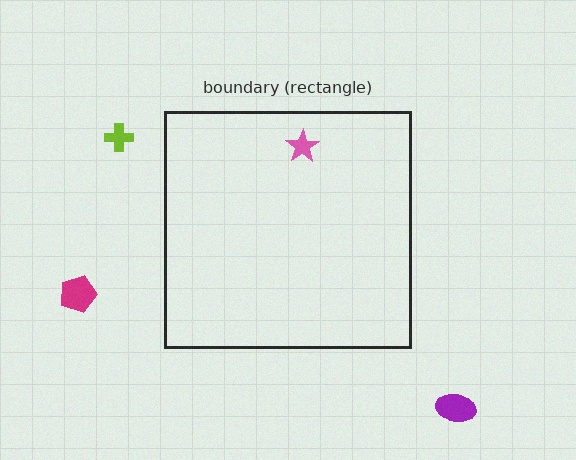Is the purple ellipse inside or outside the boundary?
Outside.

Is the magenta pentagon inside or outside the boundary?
Outside.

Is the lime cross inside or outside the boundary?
Outside.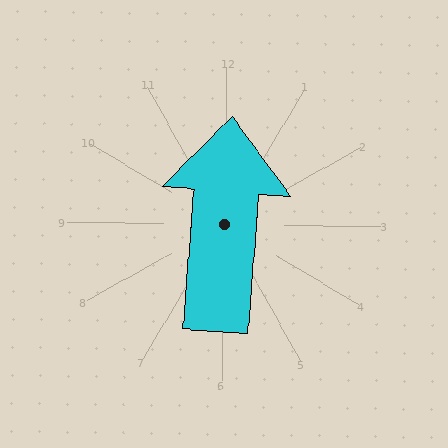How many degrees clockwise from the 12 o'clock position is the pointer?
Approximately 4 degrees.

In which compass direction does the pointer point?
North.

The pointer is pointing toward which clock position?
Roughly 12 o'clock.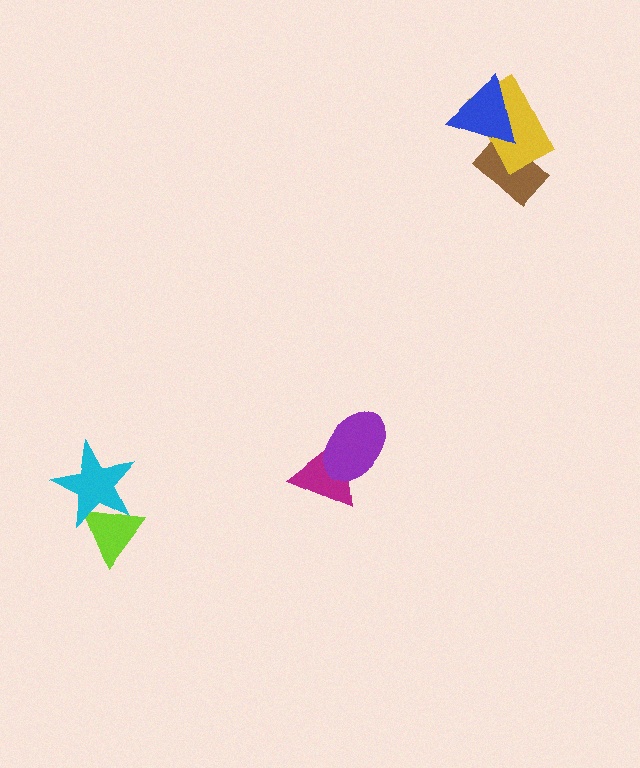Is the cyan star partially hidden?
No, no other shape covers it.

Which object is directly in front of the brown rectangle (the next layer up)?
The yellow rectangle is directly in front of the brown rectangle.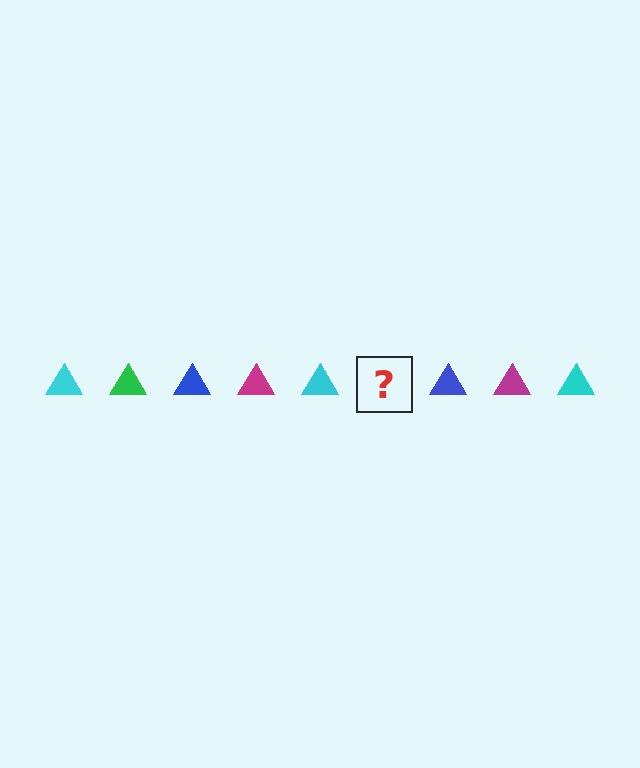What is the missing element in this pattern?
The missing element is a green triangle.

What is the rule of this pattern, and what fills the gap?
The rule is that the pattern cycles through cyan, green, blue, magenta triangles. The gap should be filled with a green triangle.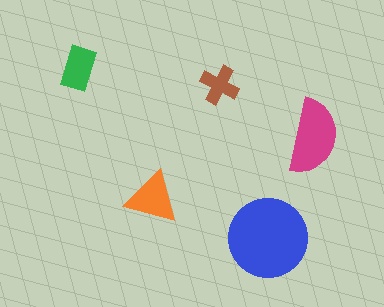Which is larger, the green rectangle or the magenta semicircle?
The magenta semicircle.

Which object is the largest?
The blue circle.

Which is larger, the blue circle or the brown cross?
The blue circle.